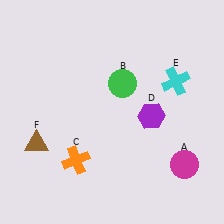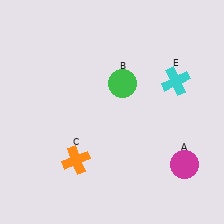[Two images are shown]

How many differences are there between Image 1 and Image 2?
There are 2 differences between the two images.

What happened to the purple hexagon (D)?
The purple hexagon (D) was removed in Image 2. It was in the bottom-right area of Image 1.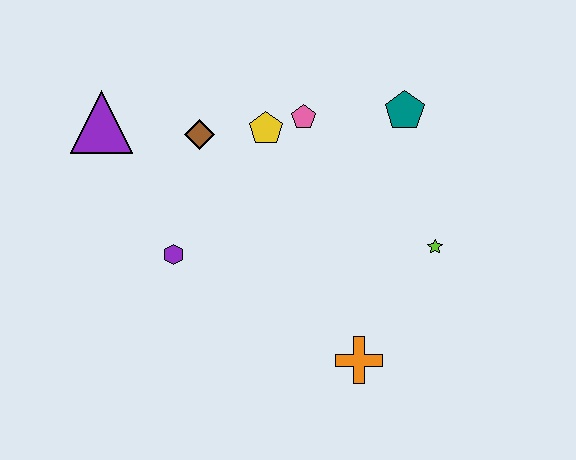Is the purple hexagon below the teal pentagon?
Yes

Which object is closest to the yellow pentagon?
The pink pentagon is closest to the yellow pentagon.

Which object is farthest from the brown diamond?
The orange cross is farthest from the brown diamond.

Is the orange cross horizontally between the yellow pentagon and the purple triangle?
No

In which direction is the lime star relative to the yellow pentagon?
The lime star is to the right of the yellow pentagon.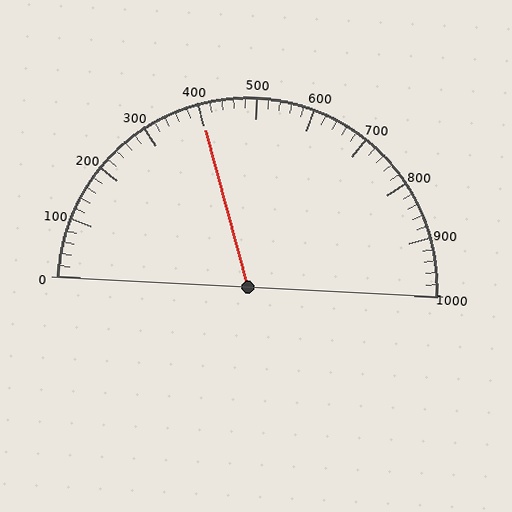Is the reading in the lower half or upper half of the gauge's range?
The reading is in the lower half of the range (0 to 1000).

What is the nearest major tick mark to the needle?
The nearest major tick mark is 400.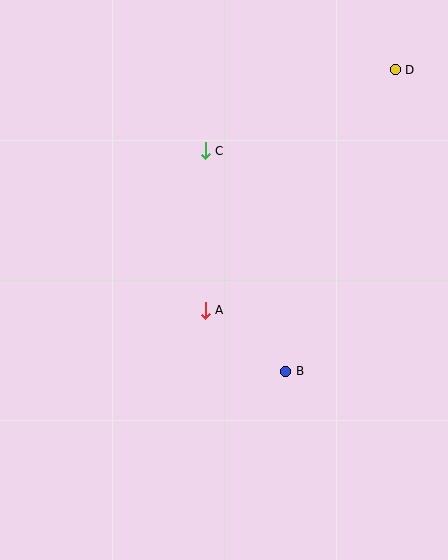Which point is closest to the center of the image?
Point A at (205, 310) is closest to the center.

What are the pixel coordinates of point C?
Point C is at (205, 151).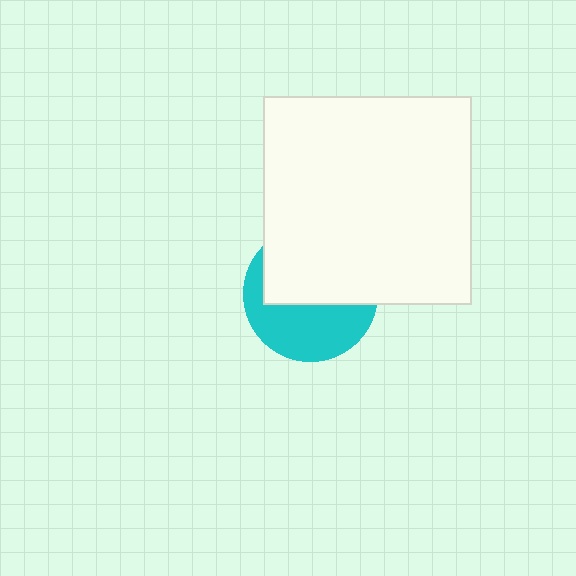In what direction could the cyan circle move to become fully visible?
The cyan circle could move down. That would shift it out from behind the white square entirely.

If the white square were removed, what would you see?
You would see the complete cyan circle.